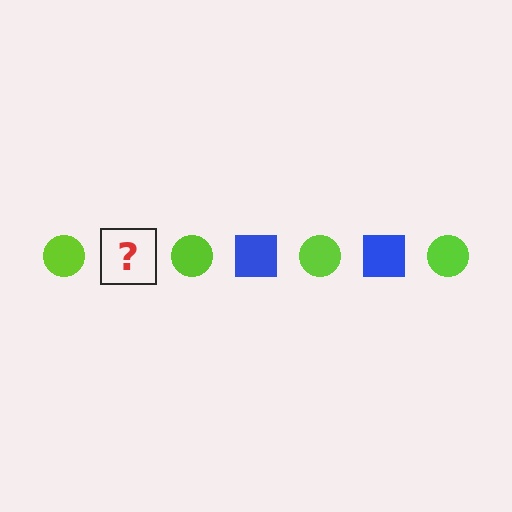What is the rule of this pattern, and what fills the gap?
The rule is that the pattern alternates between lime circle and blue square. The gap should be filled with a blue square.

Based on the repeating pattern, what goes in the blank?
The blank should be a blue square.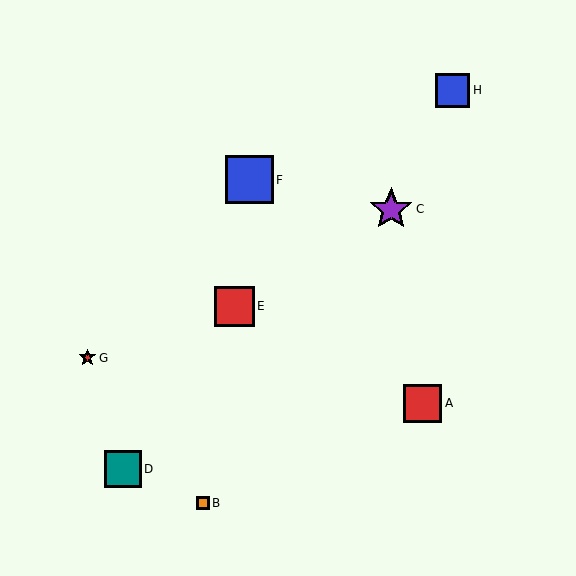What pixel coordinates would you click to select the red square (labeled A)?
Click at (423, 403) to select the red square A.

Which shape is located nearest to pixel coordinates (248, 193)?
The blue square (labeled F) at (249, 180) is nearest to that location.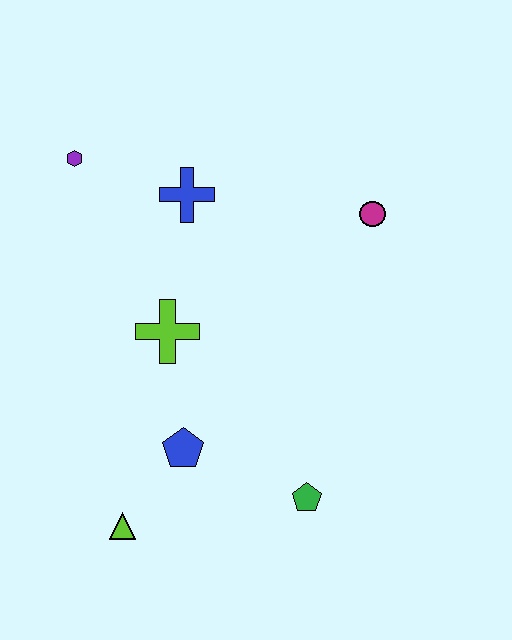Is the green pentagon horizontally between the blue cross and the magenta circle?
Yes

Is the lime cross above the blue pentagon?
Yes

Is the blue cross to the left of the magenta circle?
Yes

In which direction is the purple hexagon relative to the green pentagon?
The purple hexagon is above the green pentagon.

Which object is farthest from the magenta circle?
The lime triangle is farthest from the magenta circle.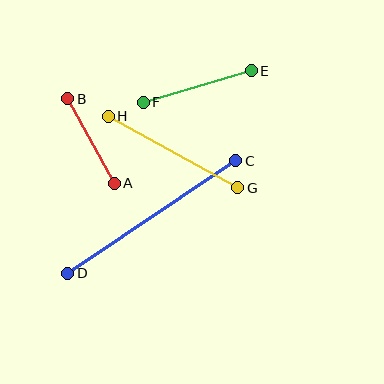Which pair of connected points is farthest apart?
Points C and D are farthest apart.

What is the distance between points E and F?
The distance is approximately 113 pixels.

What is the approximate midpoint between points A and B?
The midpoint is at approximately (91, 141) pixels.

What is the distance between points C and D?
The distance is approximately 202 pixels.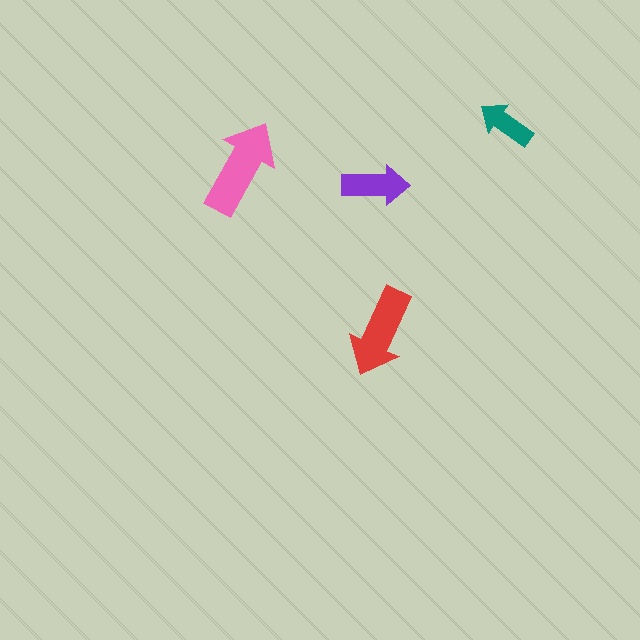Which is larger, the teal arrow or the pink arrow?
The pink one.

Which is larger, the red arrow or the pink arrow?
The pink one.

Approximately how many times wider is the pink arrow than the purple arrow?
About 1.5 times wider.